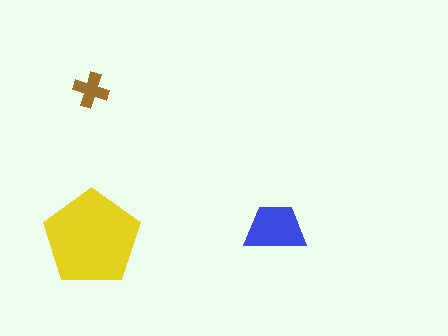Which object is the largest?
The yellow pentagon.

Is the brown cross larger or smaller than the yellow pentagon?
Smaller.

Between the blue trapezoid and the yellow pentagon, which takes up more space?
The yellow pentagon.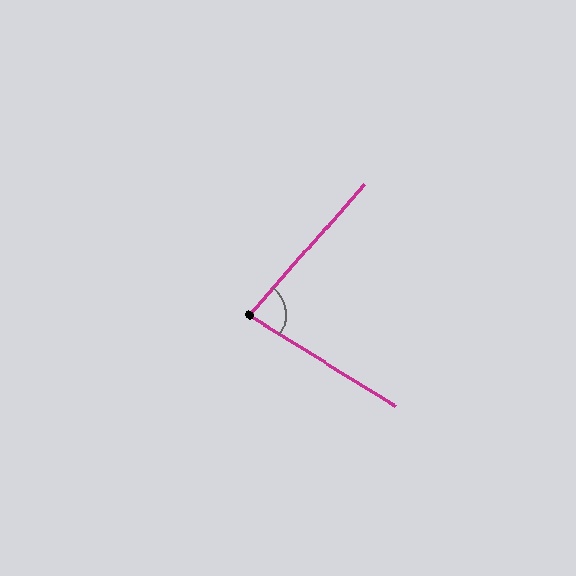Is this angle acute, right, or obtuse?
It is acute.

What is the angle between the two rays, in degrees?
Approximately 80 degrees.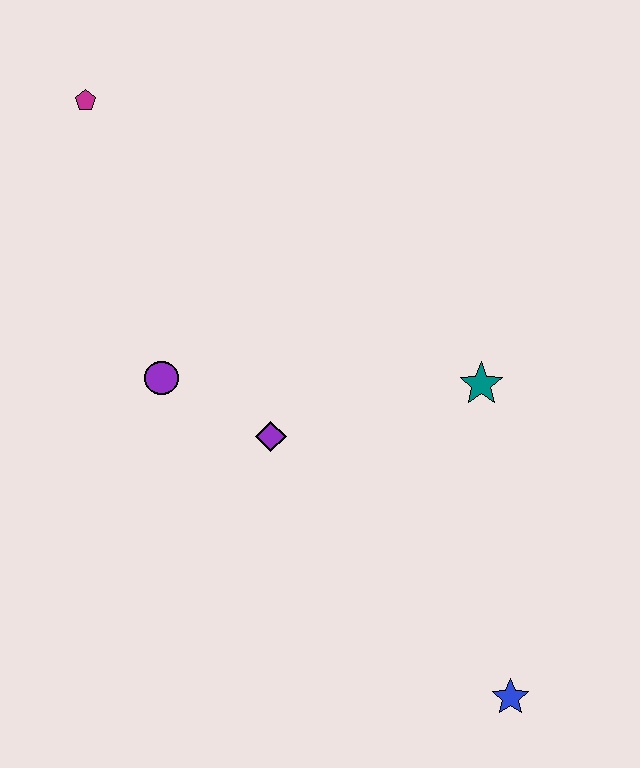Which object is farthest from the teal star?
The magenta pentagon is farthest from the teal star.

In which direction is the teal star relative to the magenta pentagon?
The teal star is to the right of the magenta pentagon.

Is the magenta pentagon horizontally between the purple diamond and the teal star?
No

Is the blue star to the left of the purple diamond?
No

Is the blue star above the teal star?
No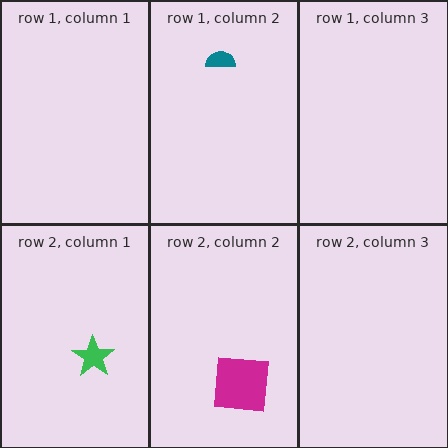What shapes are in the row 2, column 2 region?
The magenta square.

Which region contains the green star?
The row 2, column 1 region.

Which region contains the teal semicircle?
The row 1, column 2 region.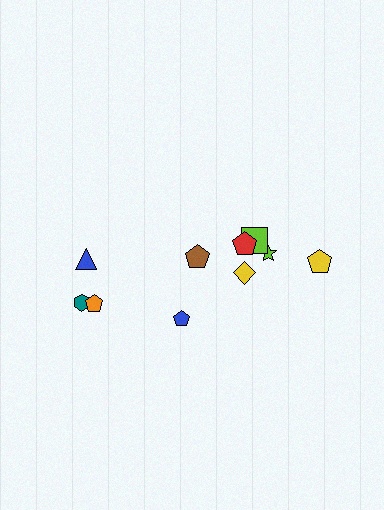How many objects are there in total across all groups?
There are 10 objects.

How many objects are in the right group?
There are 6 objects.